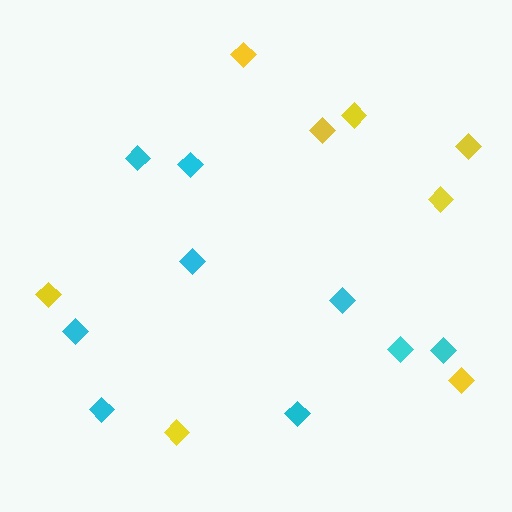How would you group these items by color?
There are 2 groups: one group of cyan diamonds (9) and one group of yellow diamonds (8).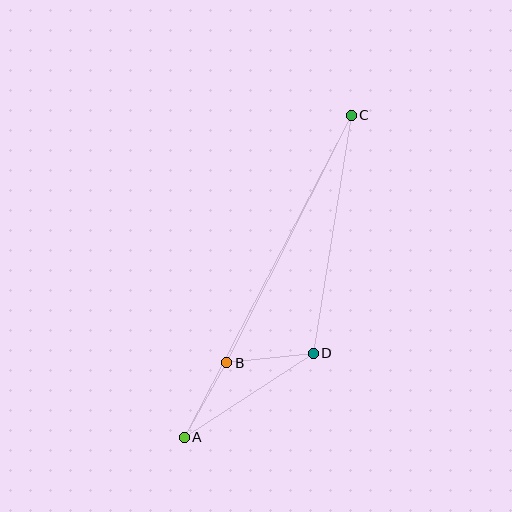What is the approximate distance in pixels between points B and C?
The distance between B and C is approximately 277 pixels.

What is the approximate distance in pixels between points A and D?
The distance between A and D is approximately 154 pixels.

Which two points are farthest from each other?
Points A and C are farthest from each other.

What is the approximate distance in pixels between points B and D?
The distance between B and D is approximately 87 pixels.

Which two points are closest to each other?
Points A and B are closest to each other.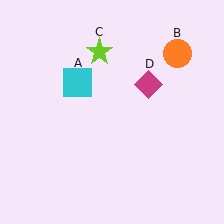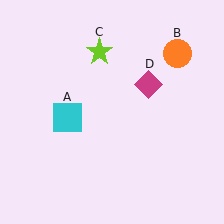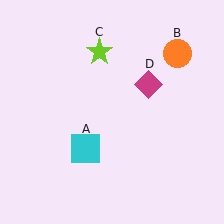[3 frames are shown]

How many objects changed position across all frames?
1 object changed position: cyan square (object A).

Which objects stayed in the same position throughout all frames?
Orange circle (object B) and lime star (object C) and magenta diamond (object D) remained stationary.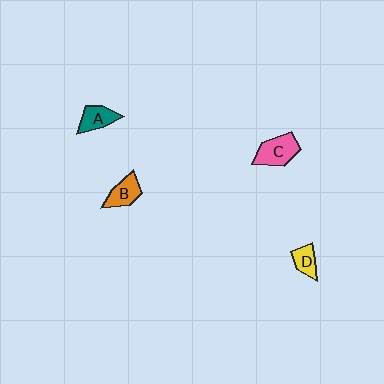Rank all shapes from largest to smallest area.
From largest to smallest: C (pink), B (orange), A (teal), D (yellow).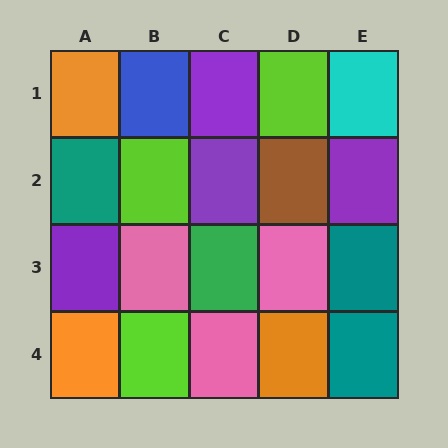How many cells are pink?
3 cells are pink.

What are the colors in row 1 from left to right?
Orange, blue, purple, lime, cyan.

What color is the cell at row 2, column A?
Teal.